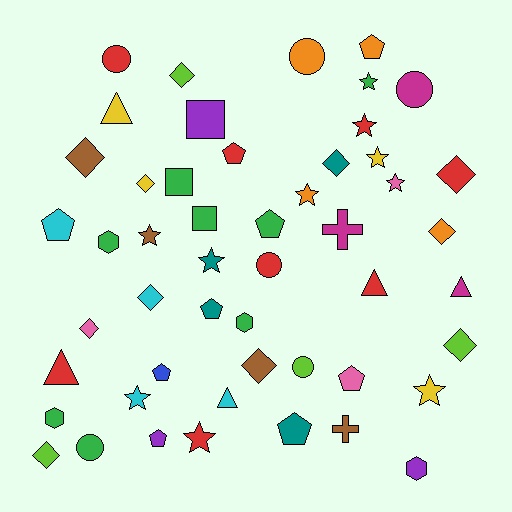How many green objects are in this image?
There are 8 green objects.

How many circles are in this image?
There are 6 circles.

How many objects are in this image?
There are 50 objects.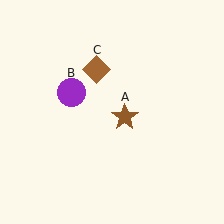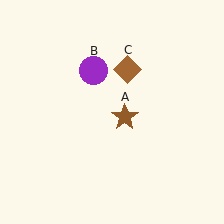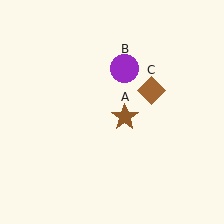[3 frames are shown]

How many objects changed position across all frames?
2 objects changed position: purple circle (object B), brown diamond (object C).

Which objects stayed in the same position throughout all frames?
Brown star (object A) remained stationary.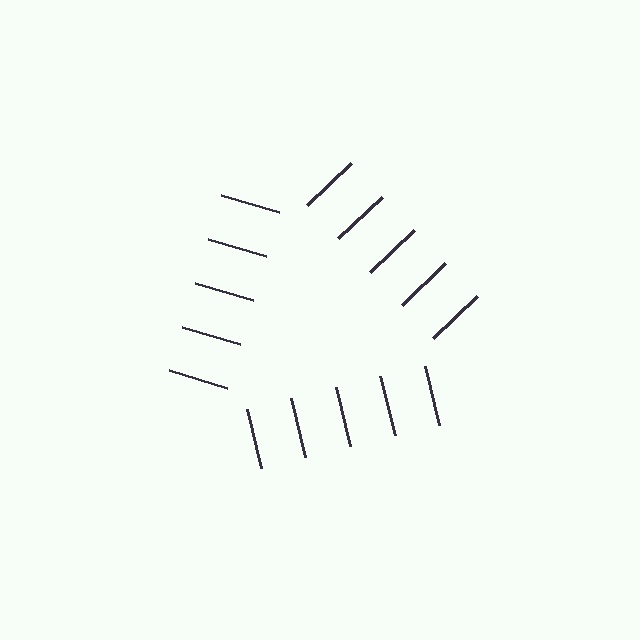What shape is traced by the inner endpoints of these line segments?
An illusory triangle — the line segments terminate on its edges but no continuous stroke is drawn.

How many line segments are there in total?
15 — 5 along each of the 3 edges.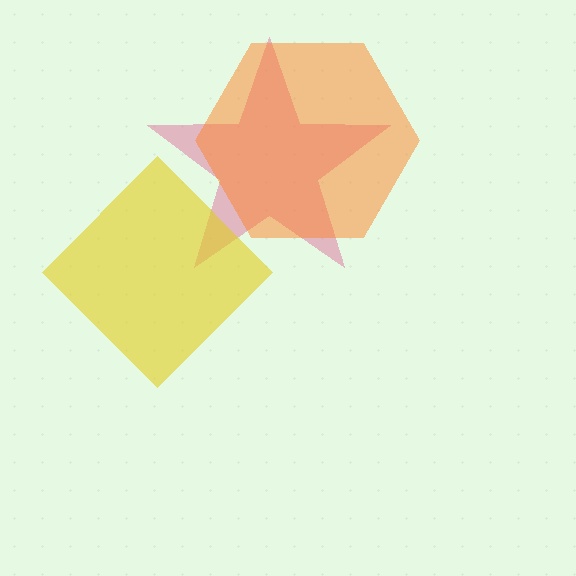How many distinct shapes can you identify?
There are 3 distinct shapes: a pink star, an orange hexagon, a yellow diamond.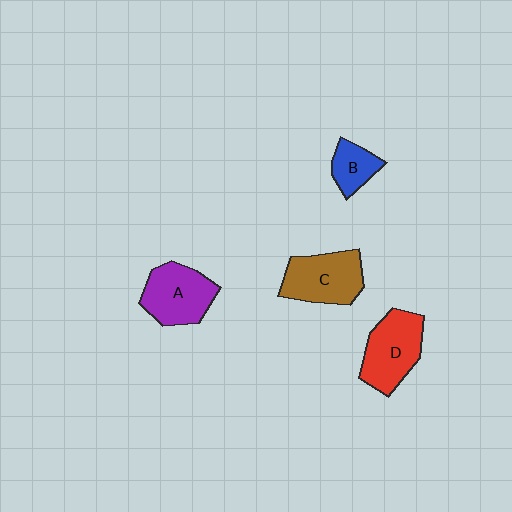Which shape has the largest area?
Shape D (red).